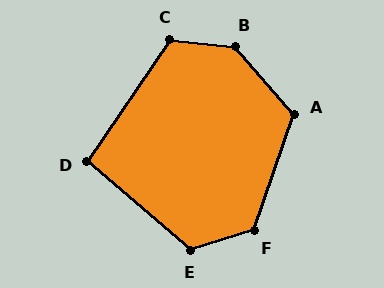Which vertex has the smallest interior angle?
D, at approximately 96 degrees.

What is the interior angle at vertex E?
Approximately 122 degrees (obtuse).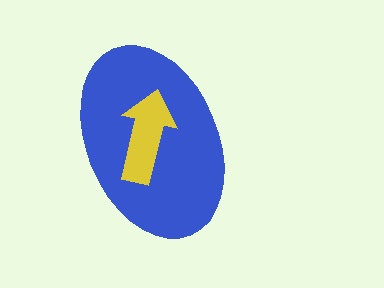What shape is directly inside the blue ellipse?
The yellow arrow.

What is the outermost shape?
The blue ellipse.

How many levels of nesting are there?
2.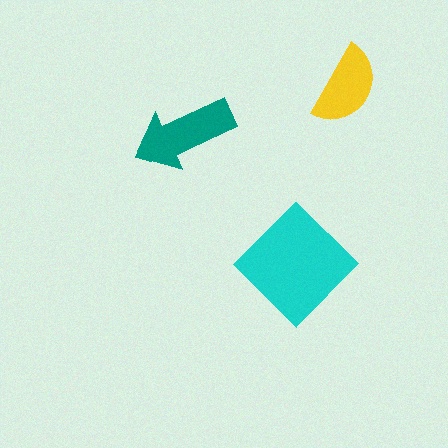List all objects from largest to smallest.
The cyan diamond, the teal arrow, the yellow semicircle.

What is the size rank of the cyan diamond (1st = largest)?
1st.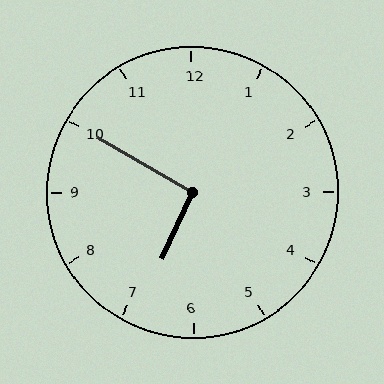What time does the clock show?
6:50.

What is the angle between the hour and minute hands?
Approximately 95 degrees.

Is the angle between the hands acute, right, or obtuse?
It is right.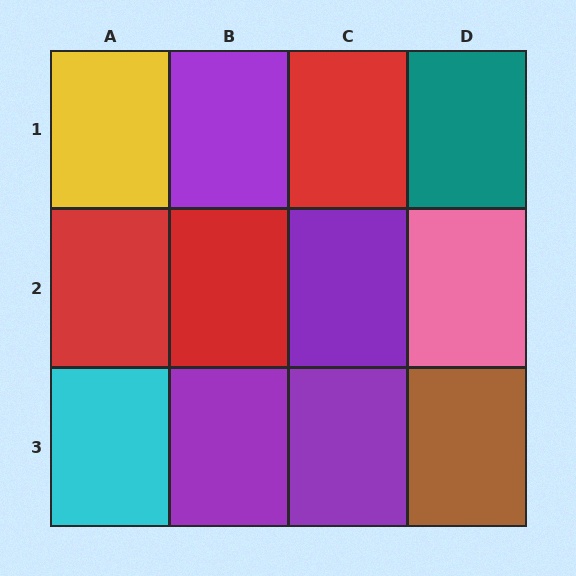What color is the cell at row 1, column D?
Teal.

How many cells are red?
3 cells are red.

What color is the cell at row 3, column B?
Purple.